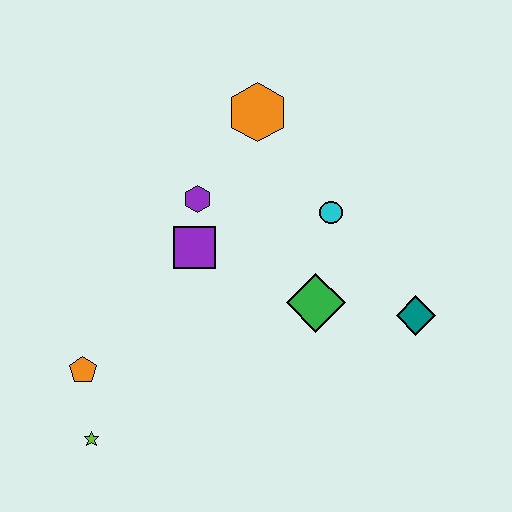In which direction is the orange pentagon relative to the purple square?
The orange pentagon is below the purple square.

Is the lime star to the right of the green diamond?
No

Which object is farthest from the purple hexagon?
The lime star is farthest from the purple hexagon.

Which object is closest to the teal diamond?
The green diamond is closest to the teal diamond.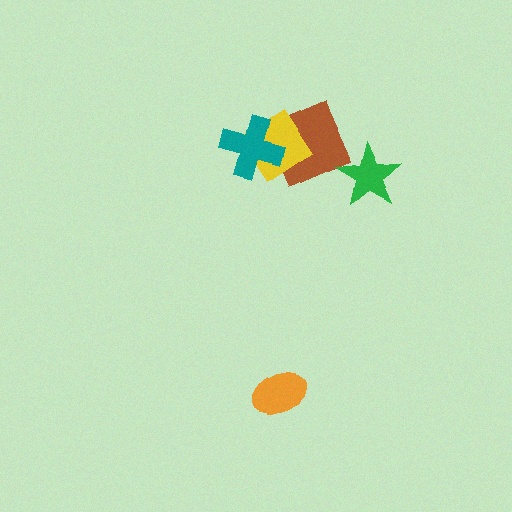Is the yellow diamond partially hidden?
Yes, it is partially covered by another shape.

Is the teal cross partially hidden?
No, no other shape covers it.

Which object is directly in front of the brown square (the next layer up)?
The yellow diamond is directly in front of the brown square.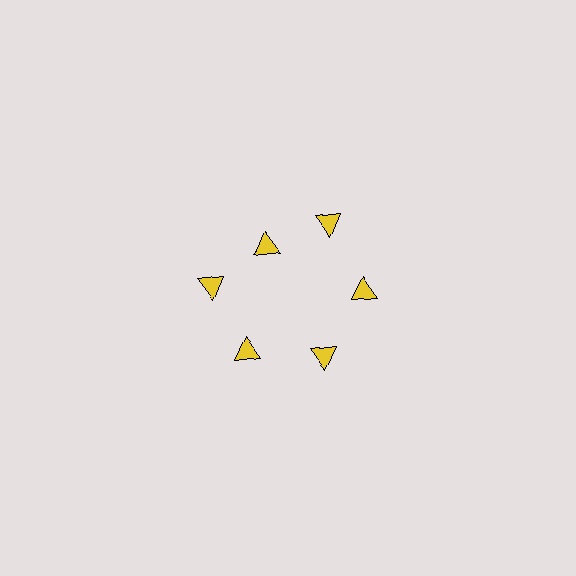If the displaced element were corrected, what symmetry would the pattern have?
It would have 6-fold rotational symmetry — the pattern would map onto itself every 60 degrees.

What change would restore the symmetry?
The symmetry would be restored by moving it outward, back onto the ring so that all 6 triangles sit at equal angles and equal distance from the center.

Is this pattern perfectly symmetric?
No. The 6 yellow triangles are arranged in a ring, but one element near the 11 o'clock position is pulled inward toward the center, breaking the 6-fold rotational symmetry.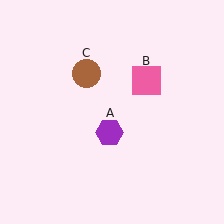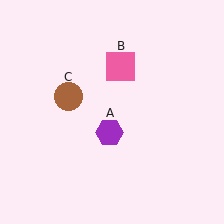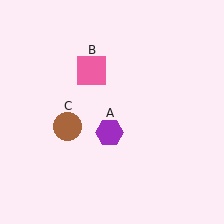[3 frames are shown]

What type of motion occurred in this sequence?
The pink square (object B), brown circle (object C) rotated counterclockwise around the center of the scene.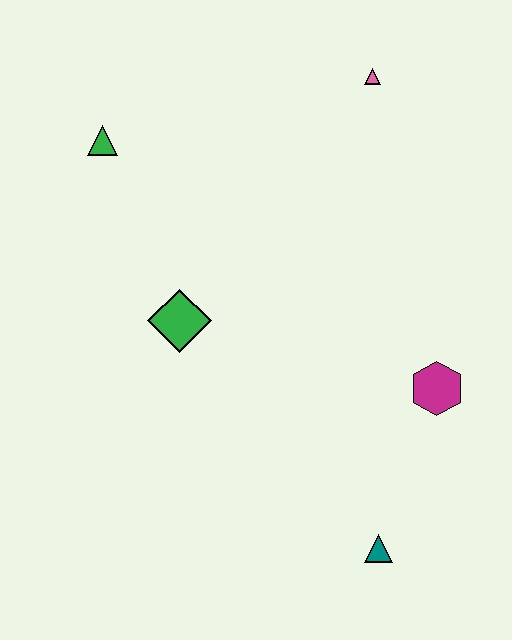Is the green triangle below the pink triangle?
Yes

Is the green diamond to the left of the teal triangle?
Yes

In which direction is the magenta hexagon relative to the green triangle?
The magenta hexagon is to the right of the green triangle.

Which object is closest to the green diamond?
The green triangle is closest to the green diamond.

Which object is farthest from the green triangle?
The teal triangle is farthest from the green triangle.